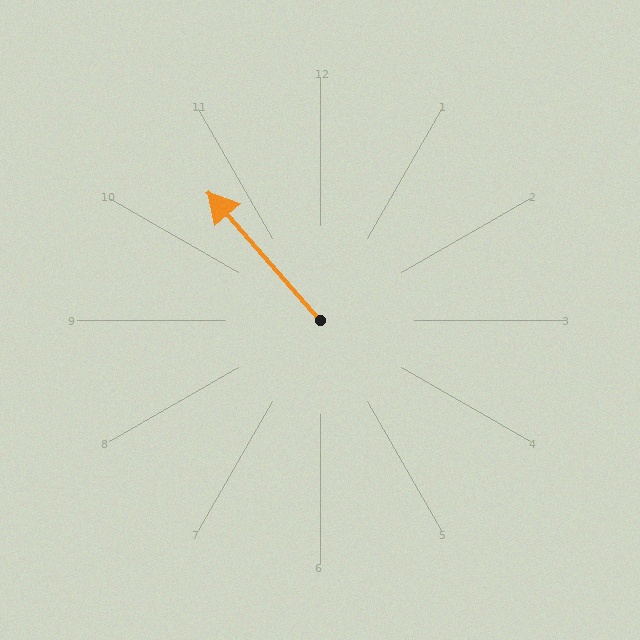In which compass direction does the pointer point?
Northwest.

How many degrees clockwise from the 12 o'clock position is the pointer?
Approximately 319 degrees.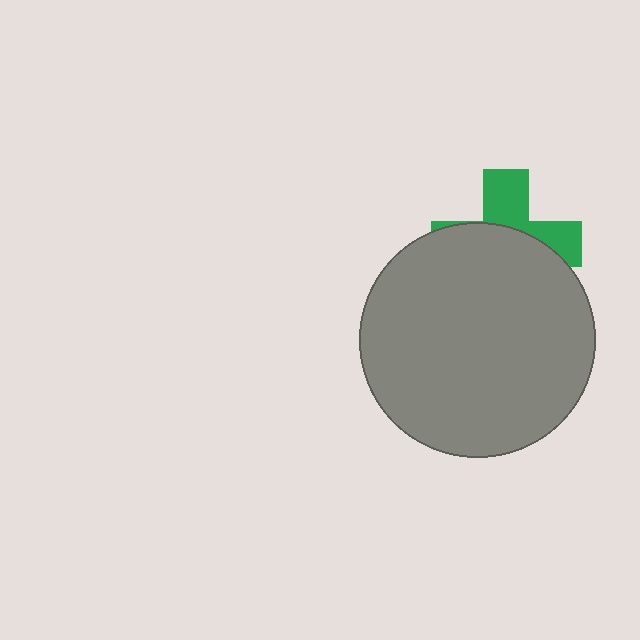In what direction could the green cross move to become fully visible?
The green cross could move up. That would shift it out from behind the gray circle entirely.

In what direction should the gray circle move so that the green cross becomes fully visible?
The gray circle should move down. That is the shortest direction to clear the overlap and leave the green cross fully visible.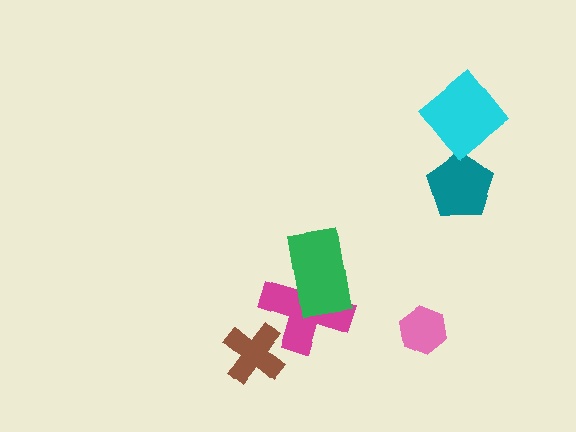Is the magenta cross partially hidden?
Yes, it is partially covered by another shape.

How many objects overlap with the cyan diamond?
0 objects overlap with the cyan diamond.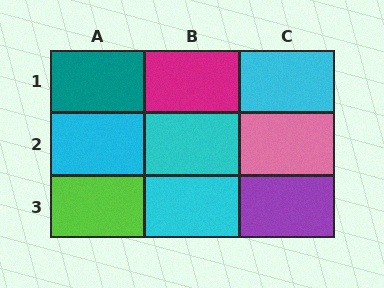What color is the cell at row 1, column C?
Cyan.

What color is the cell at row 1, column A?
Teal.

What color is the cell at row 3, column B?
Cyan.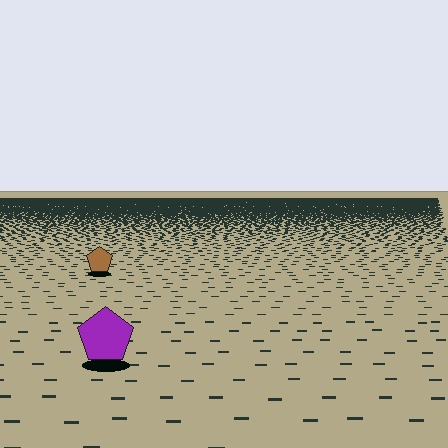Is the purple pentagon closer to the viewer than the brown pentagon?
Yes. The purple pentagon is closer — you can tell from the texture gradient: the ground texture is coarser near it.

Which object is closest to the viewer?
The purple pentagon is closest. The texture marks near it are larger and more spread out.